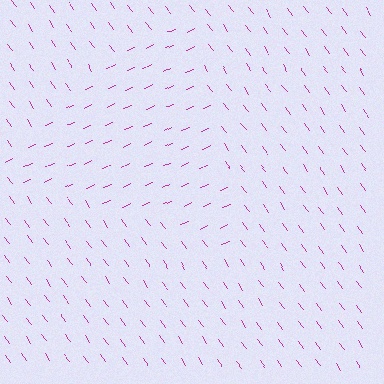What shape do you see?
I see a triangle.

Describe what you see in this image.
The image is filled with small magenta line segments. A triangle region in the image has lines oriented differently from the surrounding lines, creating a visible texture boundary.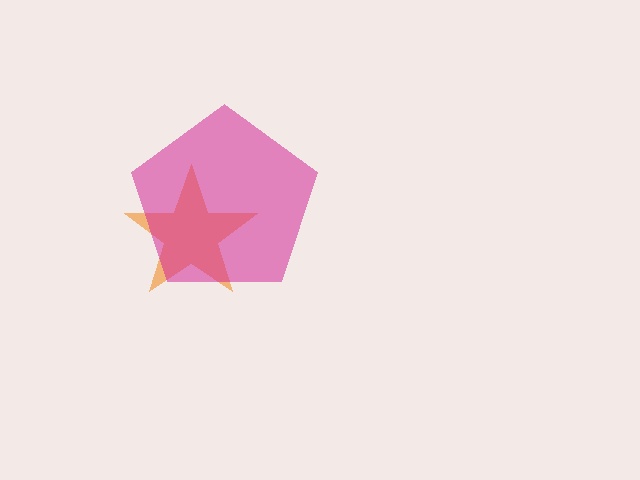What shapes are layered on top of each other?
The layered shapes are: an orange star, a magenta pentagon.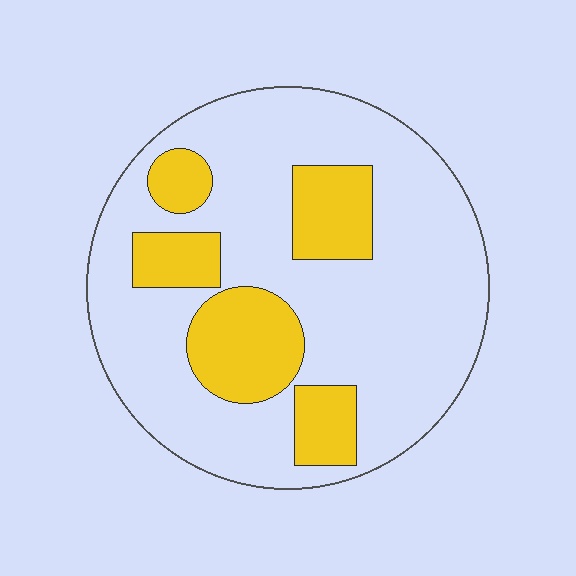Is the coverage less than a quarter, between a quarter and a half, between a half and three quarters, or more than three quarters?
Between a quarter and a half.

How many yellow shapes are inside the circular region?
5.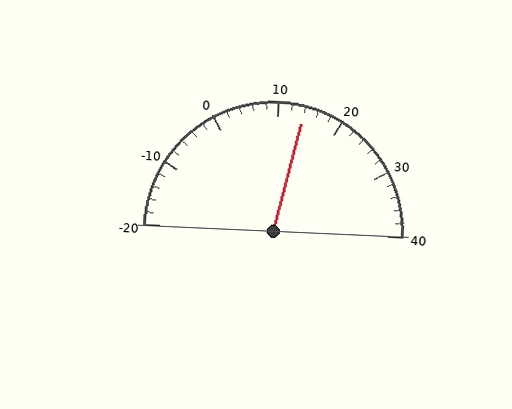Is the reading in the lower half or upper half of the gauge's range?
The reading is in the upper half of the range (-20 to 40).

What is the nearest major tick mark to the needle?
The nearest major tick mark is 10.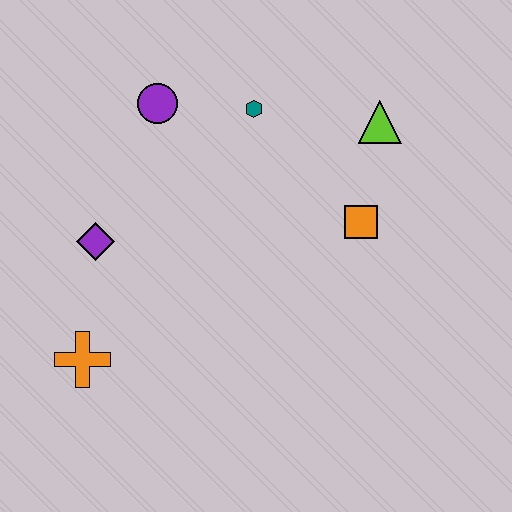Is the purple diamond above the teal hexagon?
No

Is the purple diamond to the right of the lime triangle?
No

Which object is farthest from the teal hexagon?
The orange cross is farthest from the teal hexagon.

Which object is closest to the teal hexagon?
The purple circle is closest to the teal hexagon.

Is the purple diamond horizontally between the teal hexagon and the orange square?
No